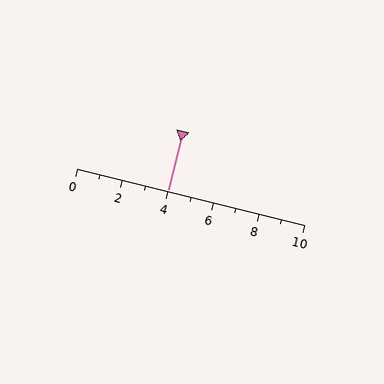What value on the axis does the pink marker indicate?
The marker indicates approximately 4.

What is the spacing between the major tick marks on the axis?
The major ticks are spaced 2 apart.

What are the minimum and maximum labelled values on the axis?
The axis runs from 0 to 10.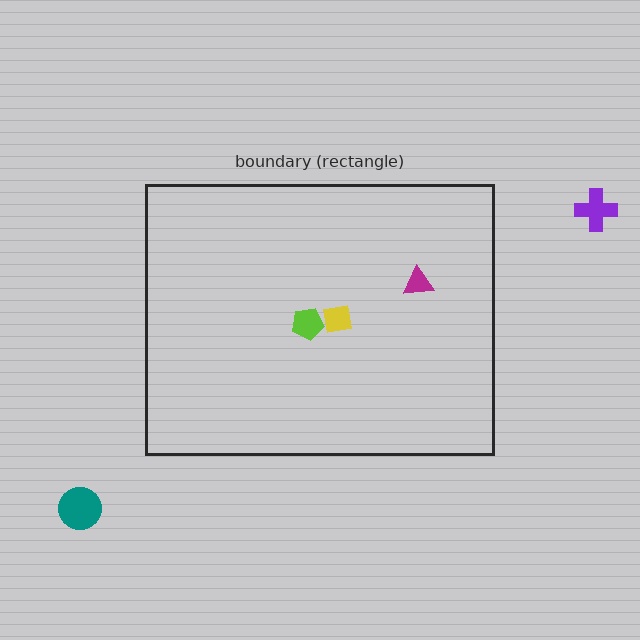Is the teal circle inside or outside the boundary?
Outside.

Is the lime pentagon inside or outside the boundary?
Inside.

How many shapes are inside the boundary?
3 inside, 2 outside.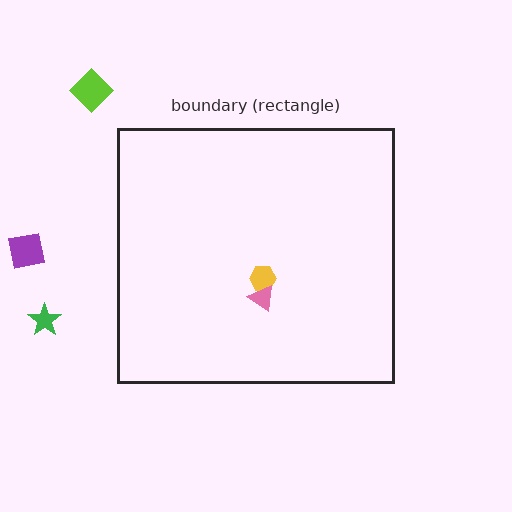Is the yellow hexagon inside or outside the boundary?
Inside.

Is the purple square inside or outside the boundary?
Outside.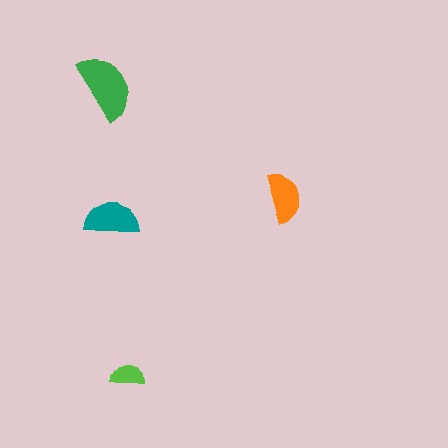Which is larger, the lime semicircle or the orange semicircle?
The orange one.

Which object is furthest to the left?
The green semicircle is leftmost.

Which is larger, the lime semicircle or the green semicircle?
The green one.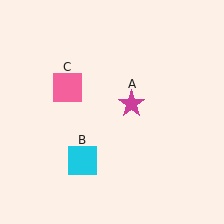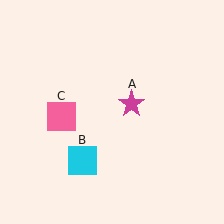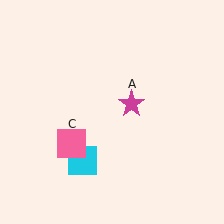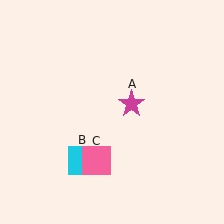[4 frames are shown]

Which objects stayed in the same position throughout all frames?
Magenta star (object A) and cyan square (object B) remained stationary.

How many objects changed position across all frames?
1 object changed position: pink square (object C).